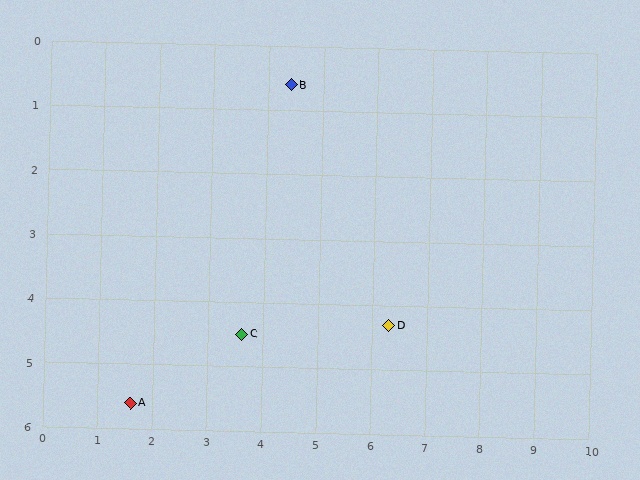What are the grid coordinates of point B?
Point B is at approximately (4.4, 0.6).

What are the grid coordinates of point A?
Point A is at approximately (1.6, 5.6).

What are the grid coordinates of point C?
Point C is at approximately (3.6, 4.5).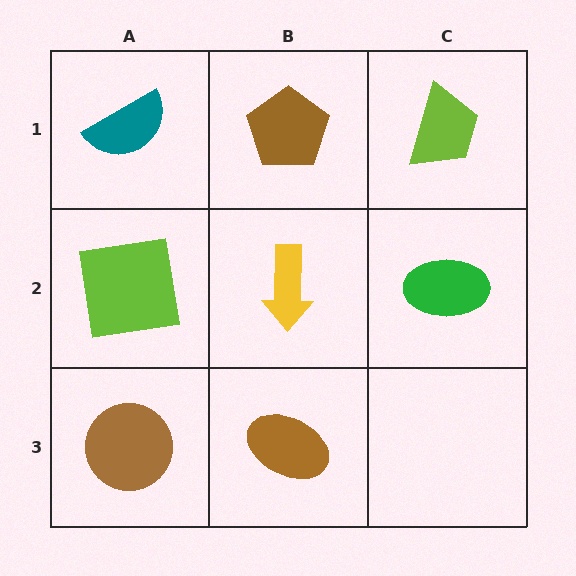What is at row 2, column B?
A yellow arrow.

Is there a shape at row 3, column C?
No, that cell is empty.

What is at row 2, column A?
A lime square.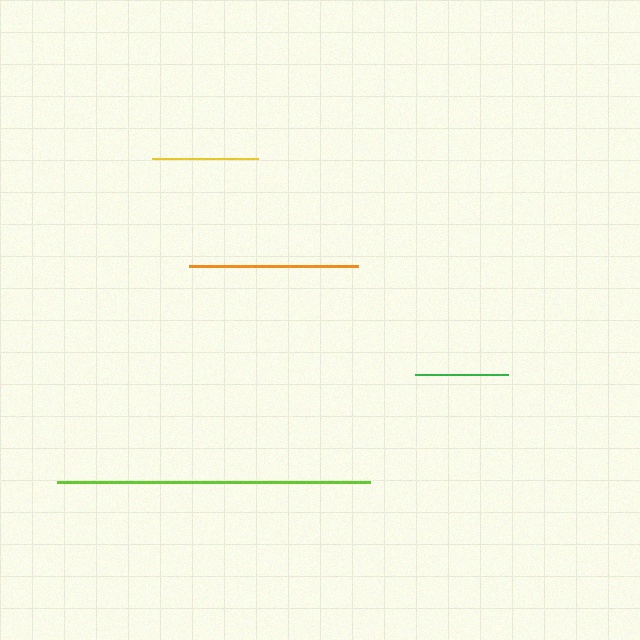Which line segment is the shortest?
The green line is the shortest at approximately 93 pixels.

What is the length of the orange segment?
The orange segment is approximately 169 pixels long.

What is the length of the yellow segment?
The yellow segment is approximately 106 pixels long.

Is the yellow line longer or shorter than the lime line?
The lime line is longer than the yellow line.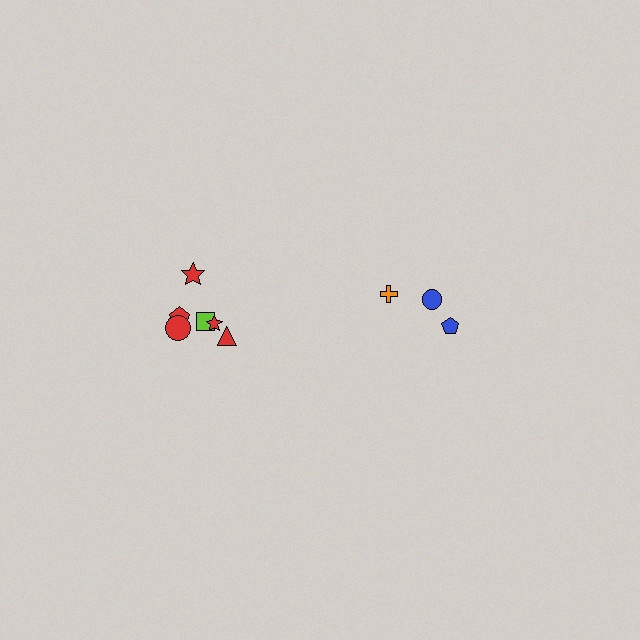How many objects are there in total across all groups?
There are 9 objects.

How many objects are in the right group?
There are 3 objects.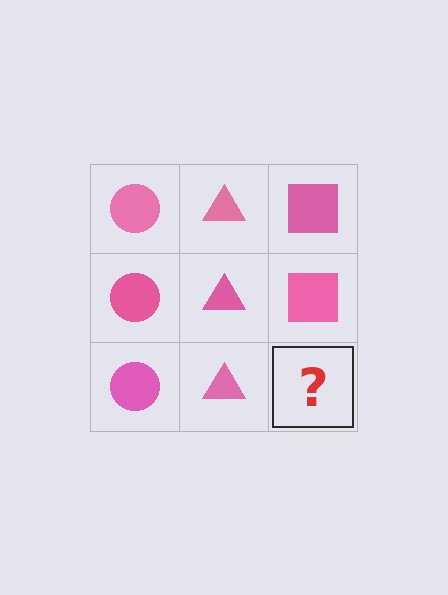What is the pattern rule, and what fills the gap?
The rule is that each column has a consistent shape. The gap should be filled with a pink square.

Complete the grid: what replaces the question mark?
The question mark should be replaced with a pink square.